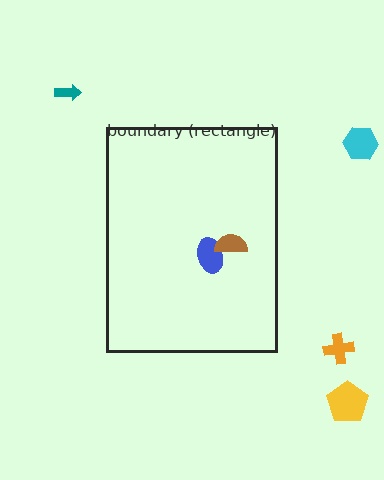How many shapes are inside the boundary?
2 inside, 4 outside.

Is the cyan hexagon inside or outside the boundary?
Outside.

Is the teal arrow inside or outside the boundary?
Outside.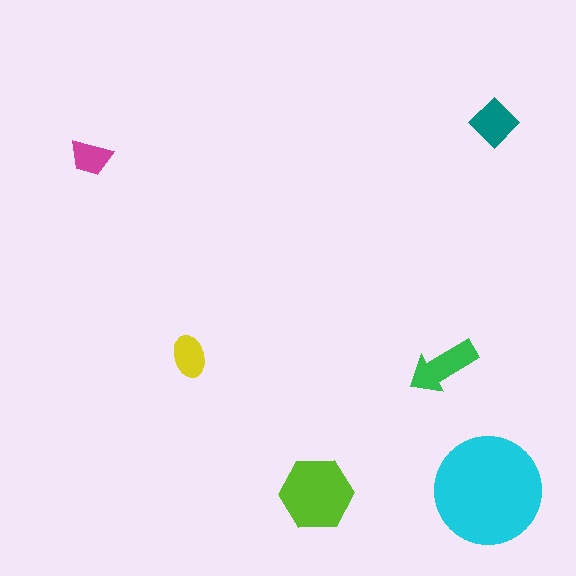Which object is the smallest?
The magenta trapezoid.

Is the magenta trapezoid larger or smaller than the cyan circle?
Smaller.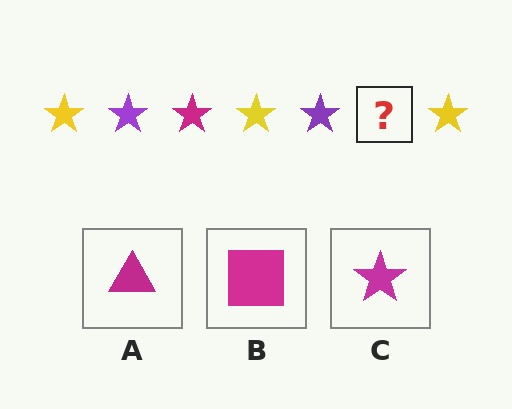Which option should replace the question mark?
Option C.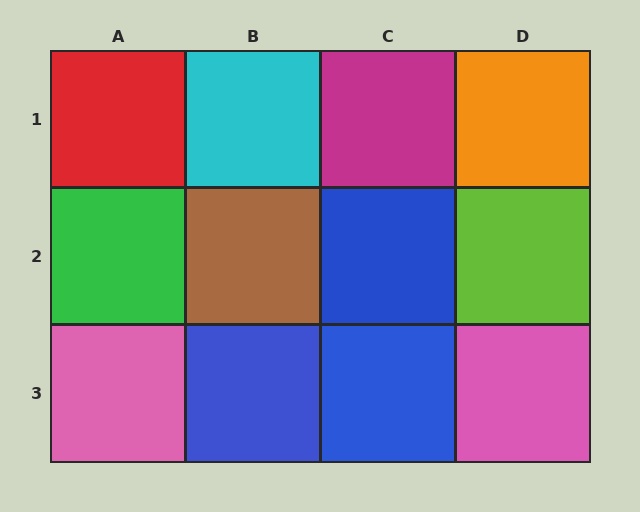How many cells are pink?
2 cells are pink.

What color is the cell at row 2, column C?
Blue.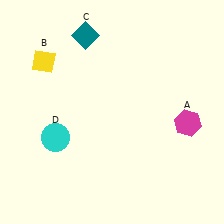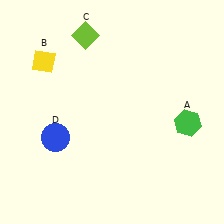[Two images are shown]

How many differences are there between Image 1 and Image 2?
There are 3 differences between the two images.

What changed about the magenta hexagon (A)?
In Image 1, A is magenta. In Image 2, it changed to green.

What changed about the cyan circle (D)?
In Image 1, D is cyan. In Image 2, it changed to blue.